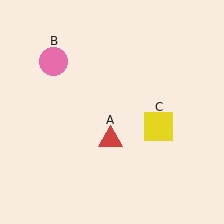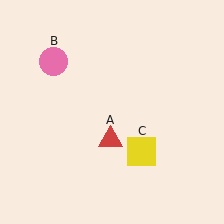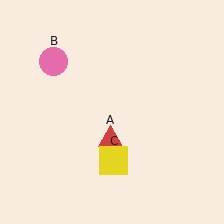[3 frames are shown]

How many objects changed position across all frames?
1 object changed position: yellow square (object C).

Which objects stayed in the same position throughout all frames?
Red triangle (object A) and pink circle (object B) remained stationary.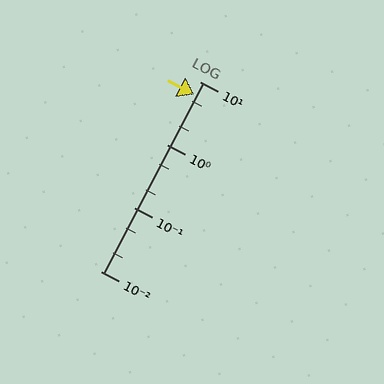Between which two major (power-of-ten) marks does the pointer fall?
The pointer is between 1 and 10.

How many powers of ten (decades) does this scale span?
The scale spans 3 decades, from 0.01 to 10.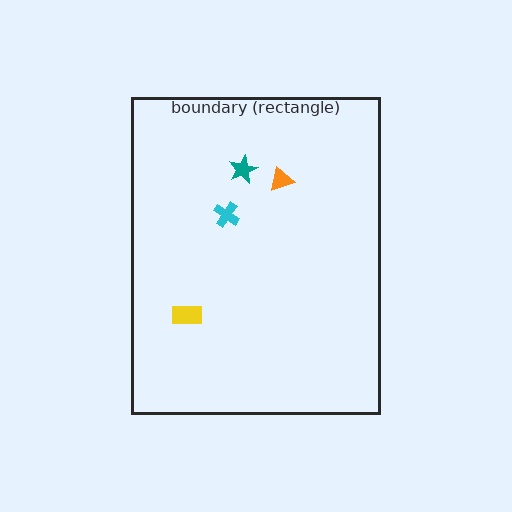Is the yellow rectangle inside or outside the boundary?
Inside.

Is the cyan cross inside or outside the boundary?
Inside.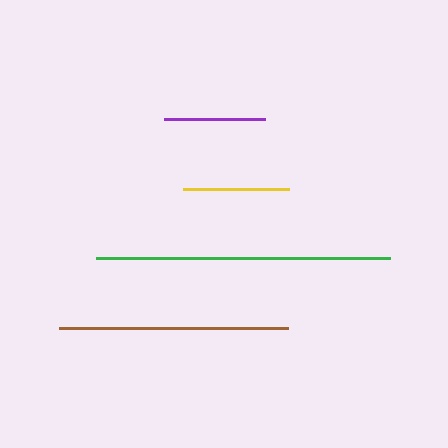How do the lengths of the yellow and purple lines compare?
The yellow and purple lines are approximately the same length.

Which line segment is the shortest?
The purple line is the shortest at approximately 101 pixels.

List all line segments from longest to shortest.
From longest to shortest: green, brown, yellow, purple.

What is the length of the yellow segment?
The yellow segment is approximately 106 pixels long.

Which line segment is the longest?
The green line is the longest at approximately 294 pixels.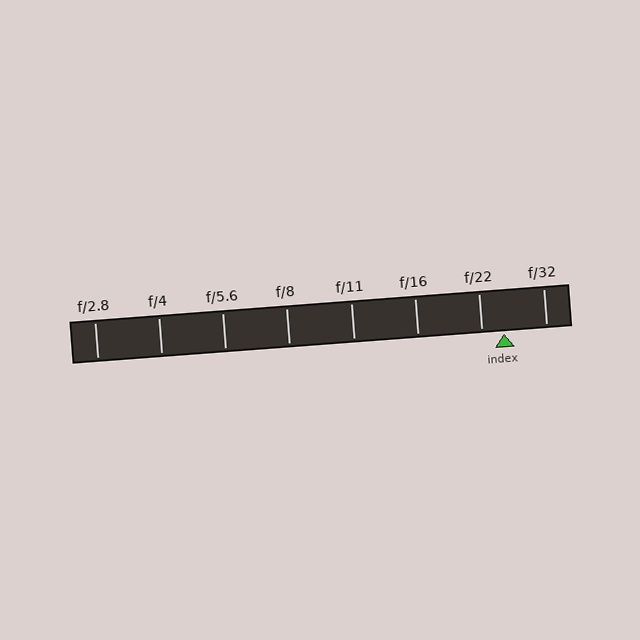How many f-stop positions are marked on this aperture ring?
There are 8 f-stop positions marked.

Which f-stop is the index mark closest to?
The index mark is closest to f/22.